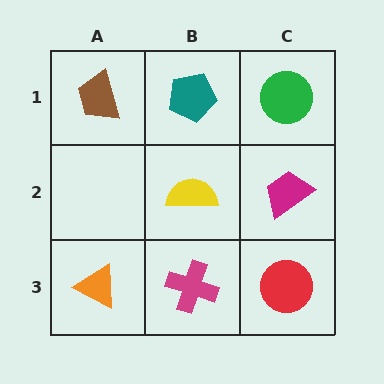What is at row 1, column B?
A teal pentagon.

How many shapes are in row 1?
3 shapes.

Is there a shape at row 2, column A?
No, that cell is empty.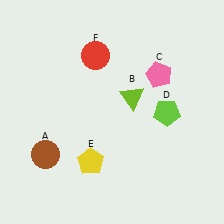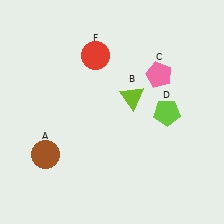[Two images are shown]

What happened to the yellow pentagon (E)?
The yellow pentagon (E) was removed in Image 2. It was in the bottom-left area of Image 1.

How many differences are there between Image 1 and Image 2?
There is 1 difference between the two images.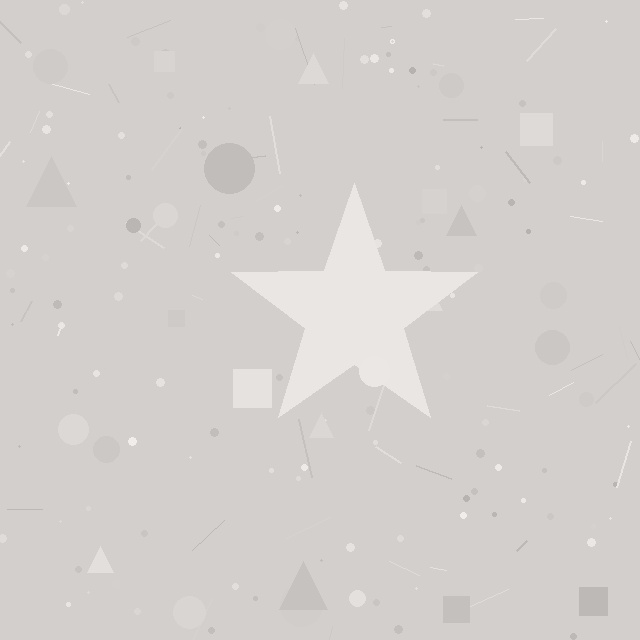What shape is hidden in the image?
A star is hidden in the image.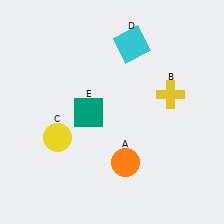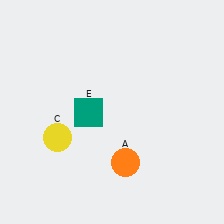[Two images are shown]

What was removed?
The yellow cross (B), the cyan square (D) were removed in Image 2.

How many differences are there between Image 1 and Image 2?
There are 2 differences between the two images.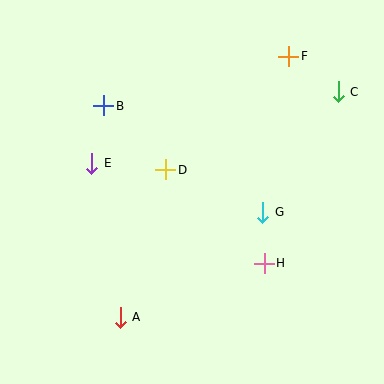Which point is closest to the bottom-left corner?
Point A is closest to the bottom-left corner.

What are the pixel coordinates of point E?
Point E is at (92, 163).